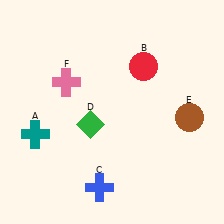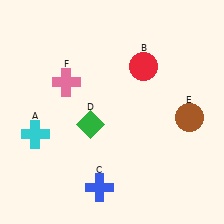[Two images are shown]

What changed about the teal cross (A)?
In Image 1, A is teal. In Image 2, it changed to cyan.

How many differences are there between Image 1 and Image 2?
There is 1 difference between the two images.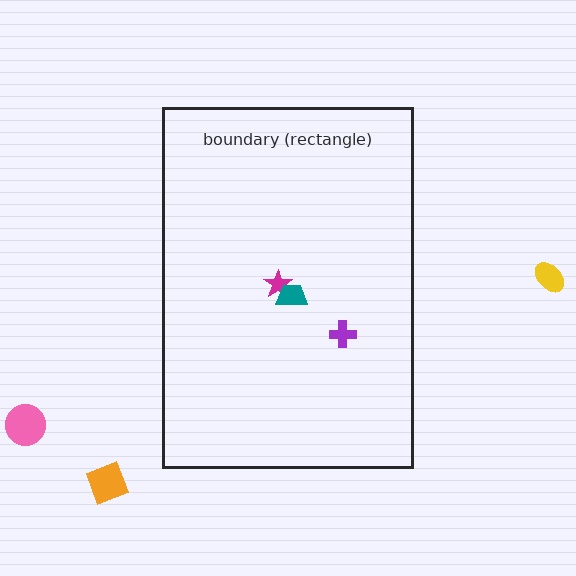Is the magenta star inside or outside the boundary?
Inside.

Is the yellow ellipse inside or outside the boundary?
Outside.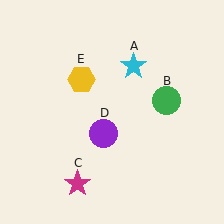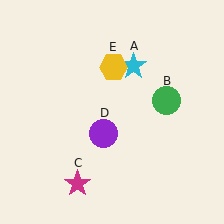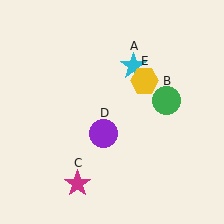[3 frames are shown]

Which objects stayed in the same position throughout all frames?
Cyan star (object A) and green circle (object B) and magenta star (object C) and purple circle (object D) remained stationary.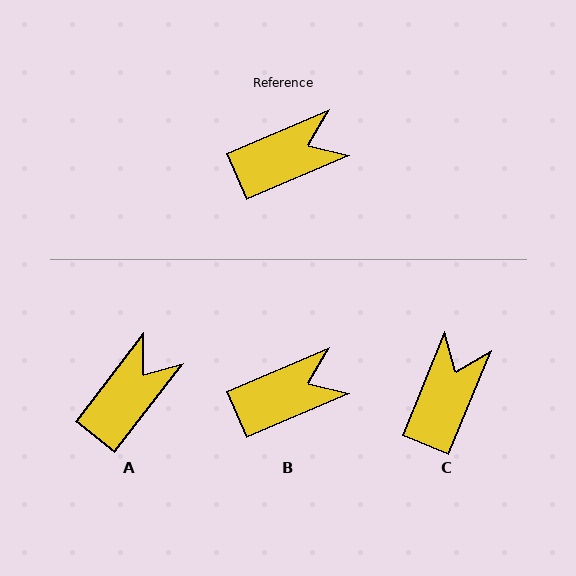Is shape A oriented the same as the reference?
No, it is off by about 29 degrees.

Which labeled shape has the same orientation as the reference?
B.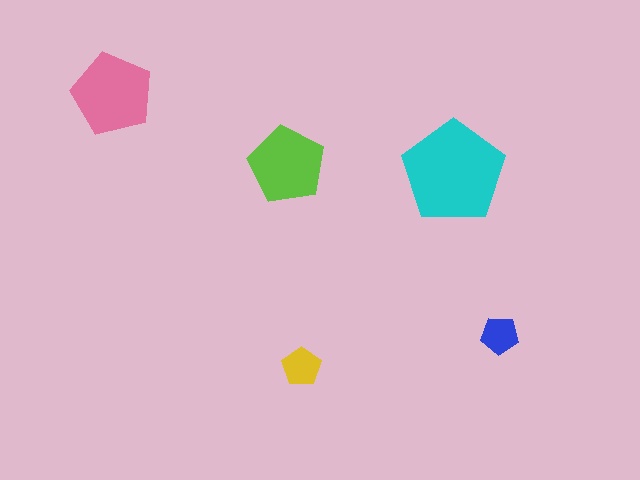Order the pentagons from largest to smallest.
the cyan one, the pink one, the lime one, the yellow one, the blue one.